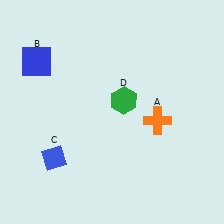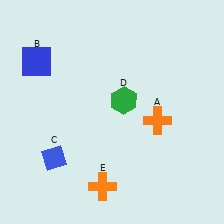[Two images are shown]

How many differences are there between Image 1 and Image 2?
There is 1 difference between the two images.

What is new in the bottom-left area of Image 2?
An orange cross (E) was added in the bottom-left area of Image 2.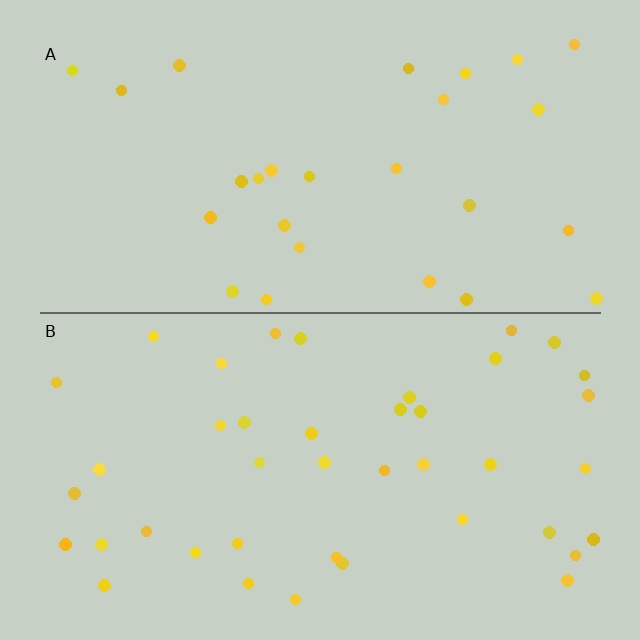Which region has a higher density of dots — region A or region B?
B (the bottom).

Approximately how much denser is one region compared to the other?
Approximately 1.5× — region B over region A.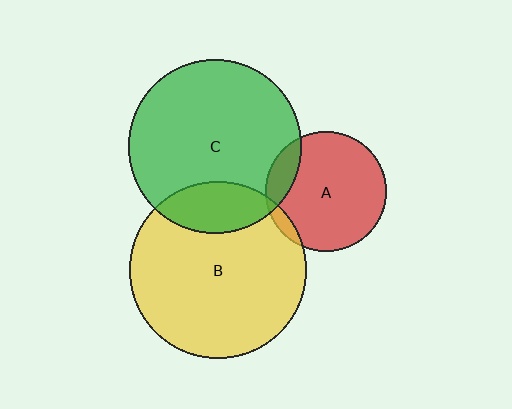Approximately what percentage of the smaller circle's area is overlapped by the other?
Approximately 20%.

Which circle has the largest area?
Circle B (yellow).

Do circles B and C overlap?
Yes.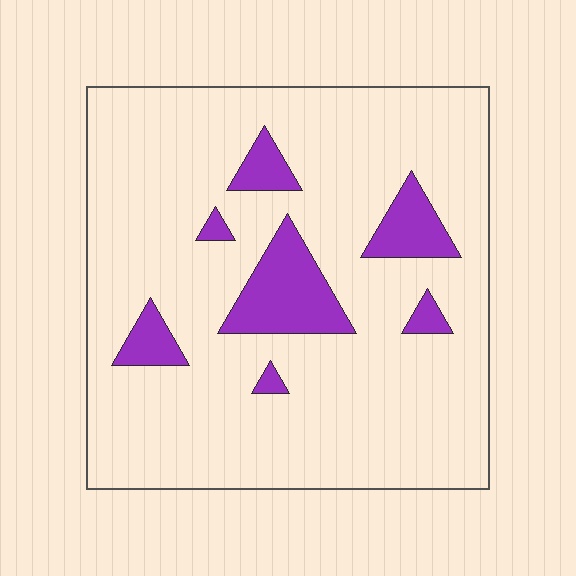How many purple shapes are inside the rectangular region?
7.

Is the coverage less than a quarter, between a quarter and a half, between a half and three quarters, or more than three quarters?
Less than a quarter.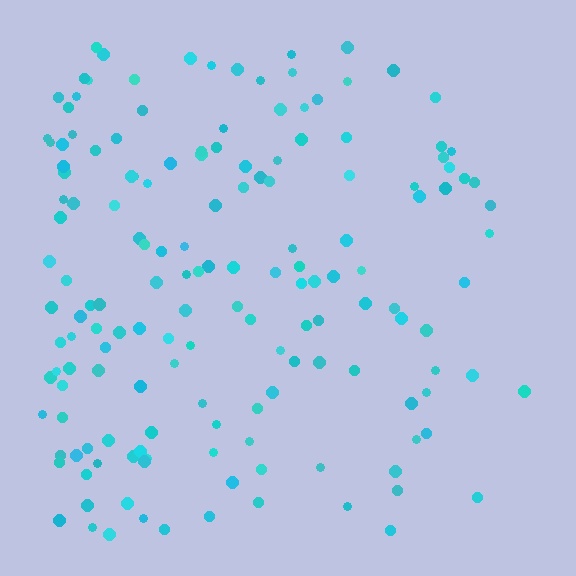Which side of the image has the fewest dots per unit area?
The right.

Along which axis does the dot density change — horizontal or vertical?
Horizontal.